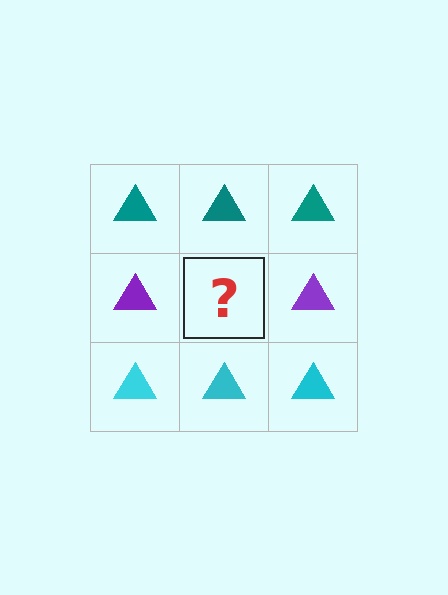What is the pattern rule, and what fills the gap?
The rule is that each row has a consistent color. The gap should be filled with a purple triangle.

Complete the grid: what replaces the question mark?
The question mark should be replaced with a purple triangle.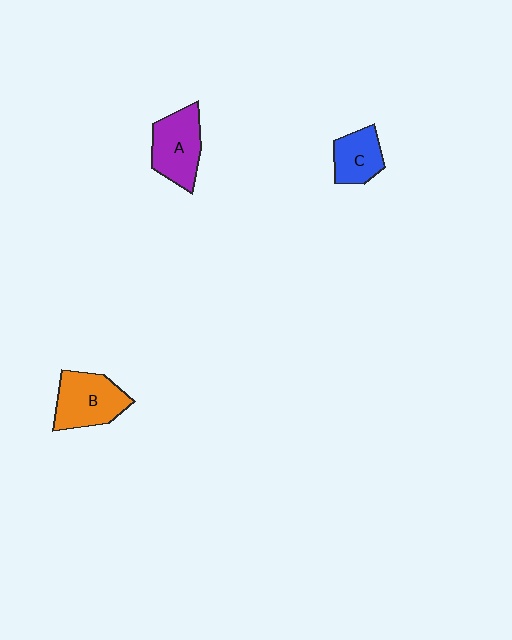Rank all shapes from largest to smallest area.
From largest to smallest: B (orange), A (purple), C (blue).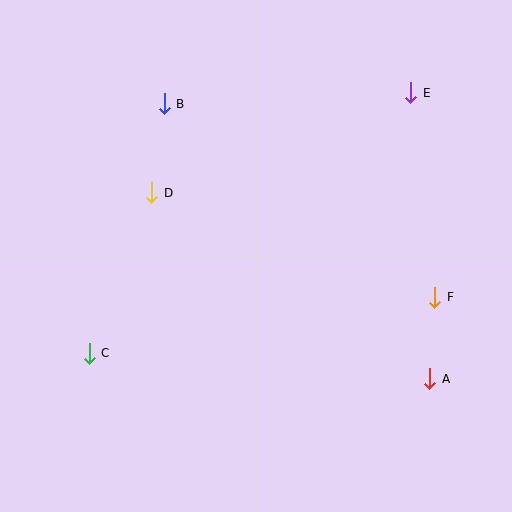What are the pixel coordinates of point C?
Point C is at (89, 353).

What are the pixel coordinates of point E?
Point E is at (411, 93).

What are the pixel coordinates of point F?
Point F is at (435, 297).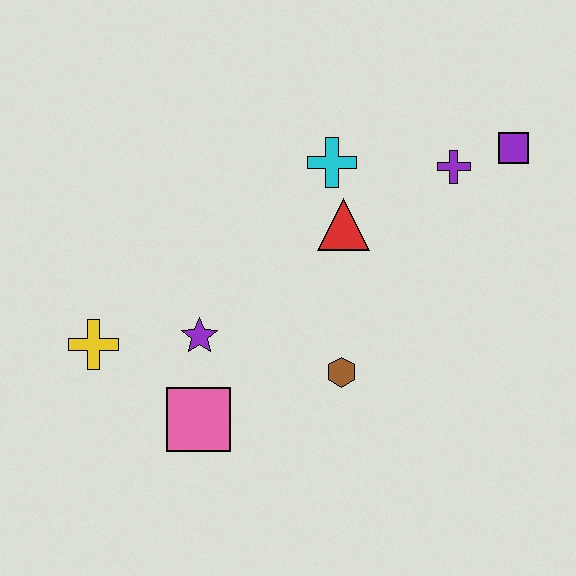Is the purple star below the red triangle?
Yes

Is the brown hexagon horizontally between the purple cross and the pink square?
Yes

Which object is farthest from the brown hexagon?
The purple square is farthest from the brown hexagon.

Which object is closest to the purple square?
The purple cross is closest to the purple square.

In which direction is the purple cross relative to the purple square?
The purple cross is to the left of the purple square.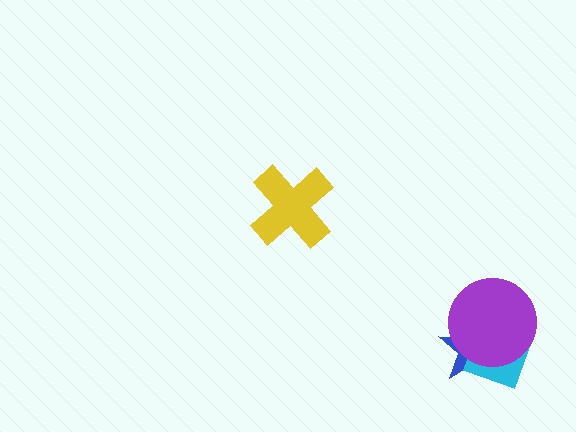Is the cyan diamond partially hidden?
Yes, it is partially covered by another shape.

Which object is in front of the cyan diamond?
The purple circle is in front of the cyan diamond.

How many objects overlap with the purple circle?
2 objects overlap with the purple circle.